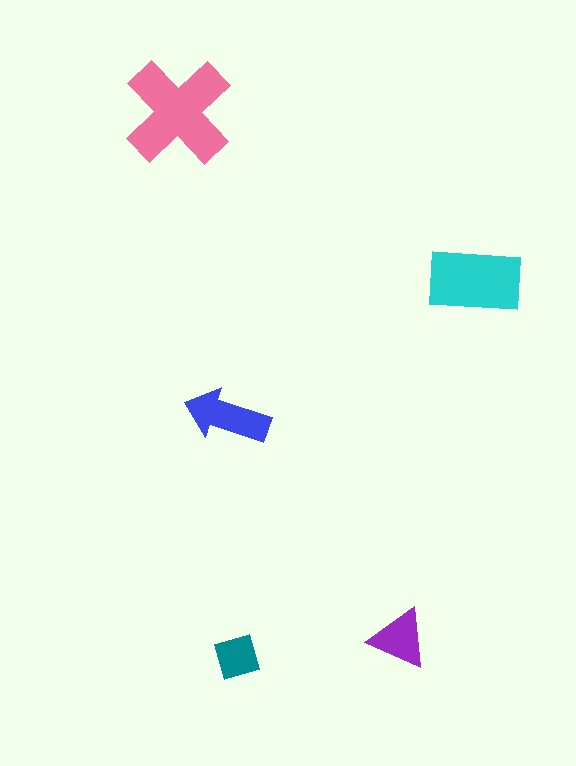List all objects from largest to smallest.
The pink cross, the cyan rectangle, the blue arrow, the purple triangle, the teal diamond.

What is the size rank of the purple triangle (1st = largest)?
4th.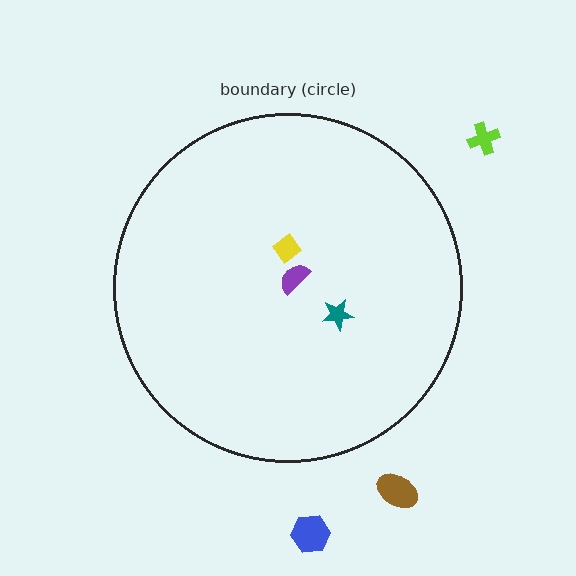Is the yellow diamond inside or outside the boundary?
Inside.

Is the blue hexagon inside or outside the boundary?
Outside.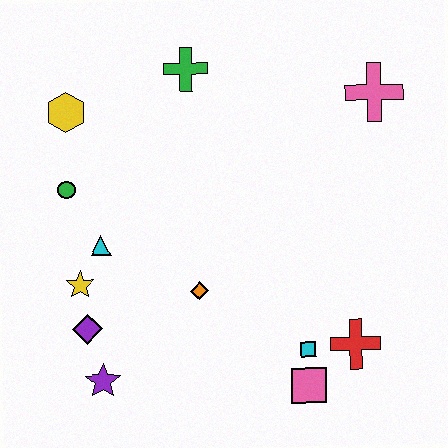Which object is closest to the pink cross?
The green cross is closest to the pink cross.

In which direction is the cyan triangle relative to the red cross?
The cyan triangle is to the left of the red cross.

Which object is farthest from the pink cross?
The purple star is farthest from the pink cross.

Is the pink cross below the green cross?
Yes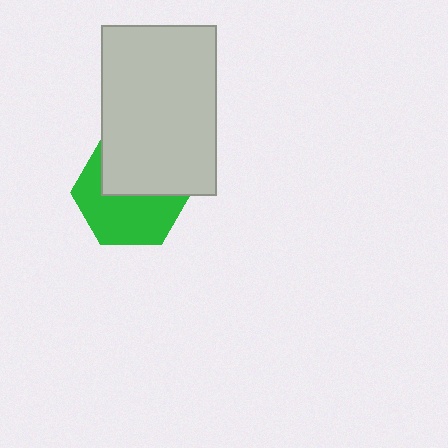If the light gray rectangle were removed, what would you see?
You would see the complete green hexagon.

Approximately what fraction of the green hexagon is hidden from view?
Roughly 44% of the green hexagon is hidden behind the light gray rectangle.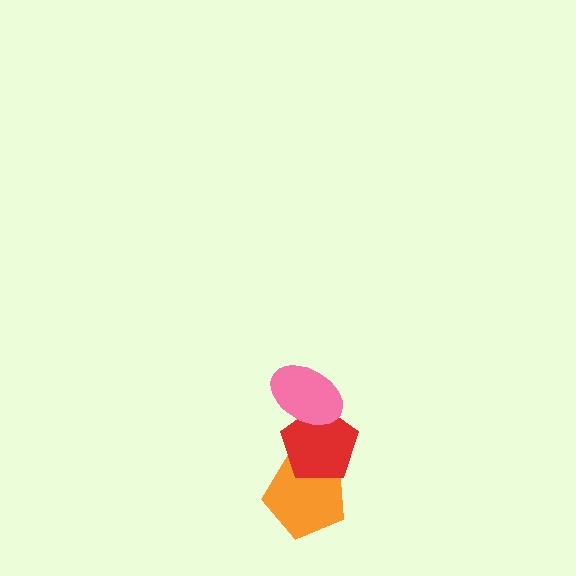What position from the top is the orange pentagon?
The orange pentagon is 3rd from the top.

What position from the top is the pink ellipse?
The pink ellipse is 1st from the top.